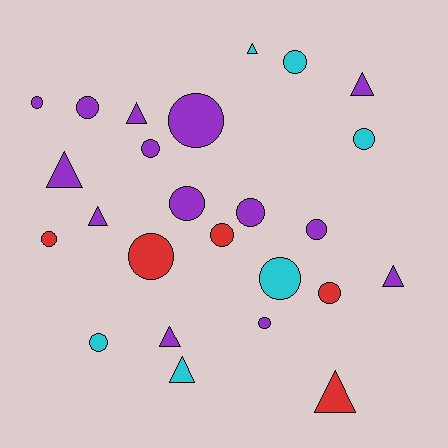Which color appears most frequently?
Purple, with 14 objects.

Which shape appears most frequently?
Circle, with 16 objects.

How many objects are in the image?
There are 25 objects.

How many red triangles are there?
There is 1 red triangle.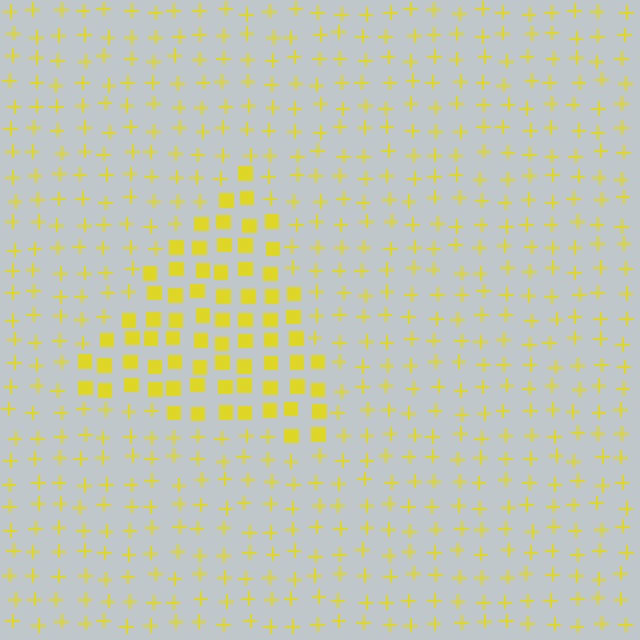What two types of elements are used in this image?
The image uses squares inside the triangle region and plus signs outside it.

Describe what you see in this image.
The image is filled with small yellow elements arranged in a uniform grid. A triangle-shaped region contains squares, while the surrounding area contains plus signs. The boundary is defined purely by the change in element shape.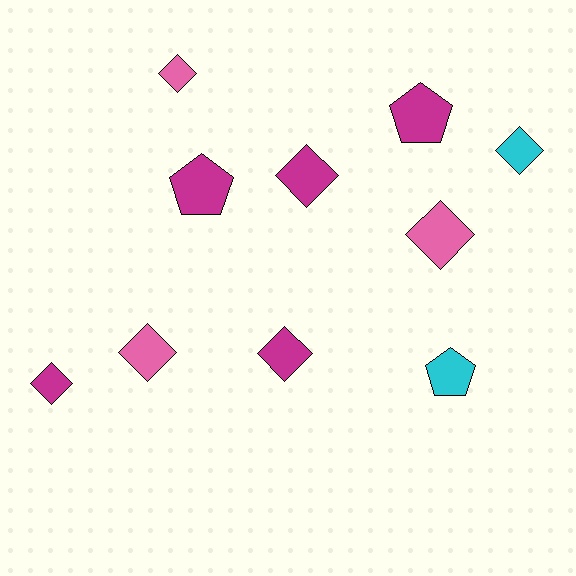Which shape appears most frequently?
Diamond, with 7 objects.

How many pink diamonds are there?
There are 3 pink diamonds.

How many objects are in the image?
There are 10 objects.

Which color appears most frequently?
Magenta, with 5 objects.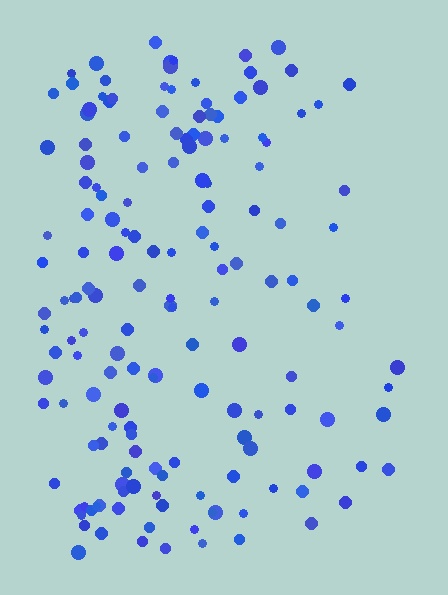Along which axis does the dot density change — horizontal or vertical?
Horizontal.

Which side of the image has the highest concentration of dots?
The left.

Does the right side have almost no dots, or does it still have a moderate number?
Still a moderate number, just noticeably fewer than the left.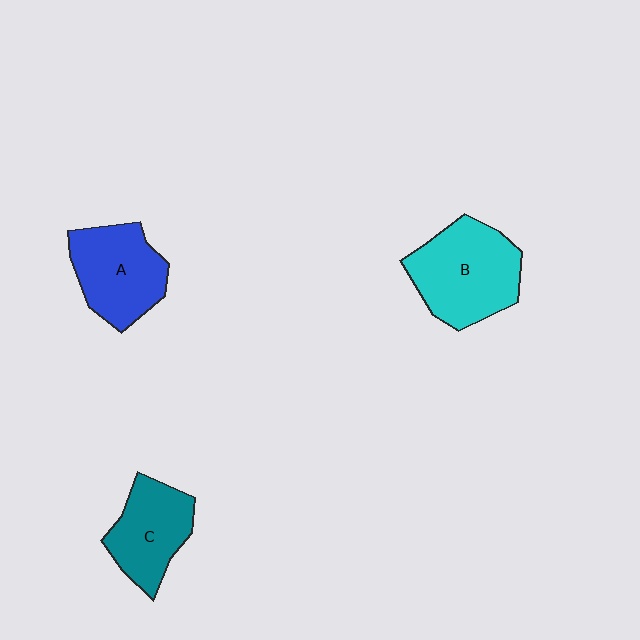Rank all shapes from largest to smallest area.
From largest to smallest: B (cyan), A (blue), C (teal).